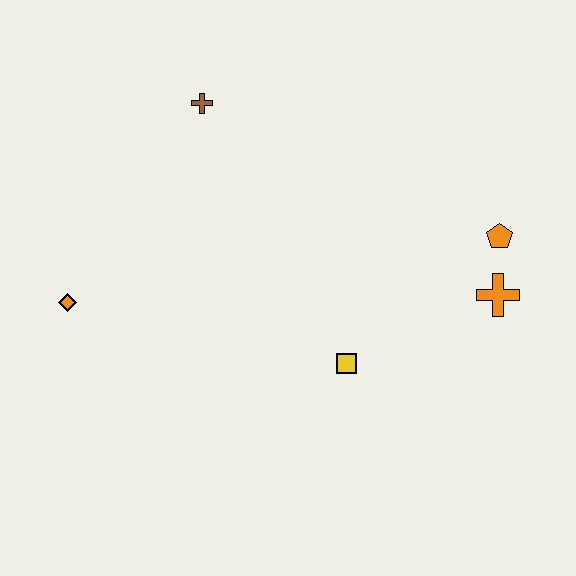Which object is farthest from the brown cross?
The orange cross is farthest from the brown cross.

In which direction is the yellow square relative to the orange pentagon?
The yellow square is to the left of the orange pentagon.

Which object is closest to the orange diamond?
The brown cross is closest to the orange diamond.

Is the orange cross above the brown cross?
No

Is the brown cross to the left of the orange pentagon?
Yes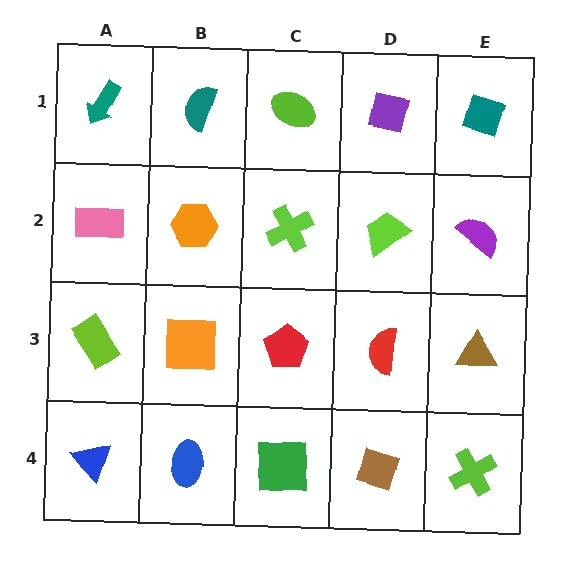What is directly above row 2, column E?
A teal diamond.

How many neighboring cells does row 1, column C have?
3.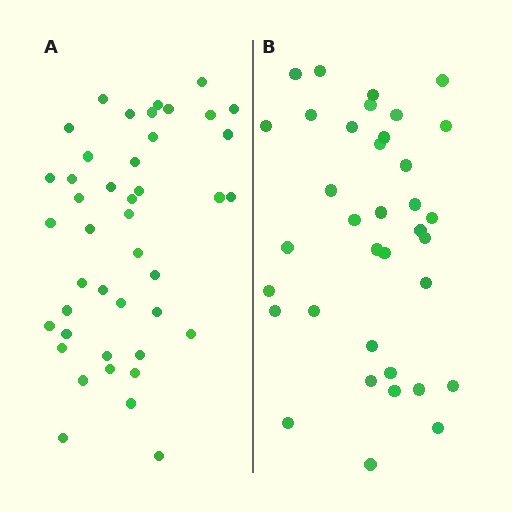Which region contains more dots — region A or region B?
Region A (the left region) has more dots.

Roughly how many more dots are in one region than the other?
Region A has roughly 8 or so more dots than region B.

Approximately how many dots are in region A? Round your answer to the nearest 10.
About 40 dots. (The exact count is 43, which rounds to 40.)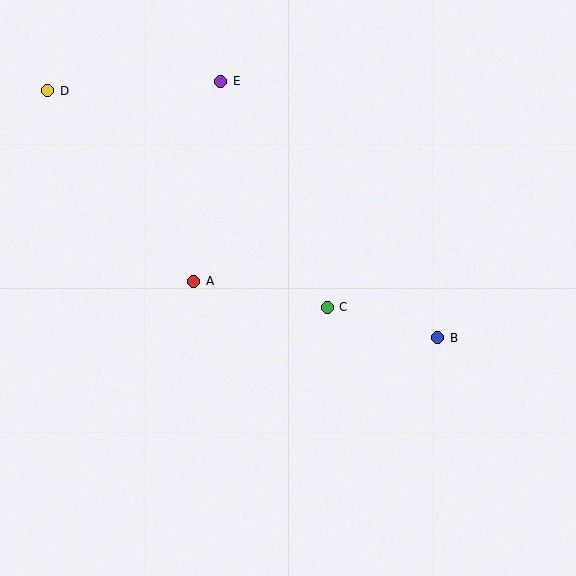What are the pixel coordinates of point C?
Point C is at (327, 307).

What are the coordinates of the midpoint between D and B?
The midpoint between D and B is at (243, 214).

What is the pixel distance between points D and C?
The distance between D and C is 353 pixels.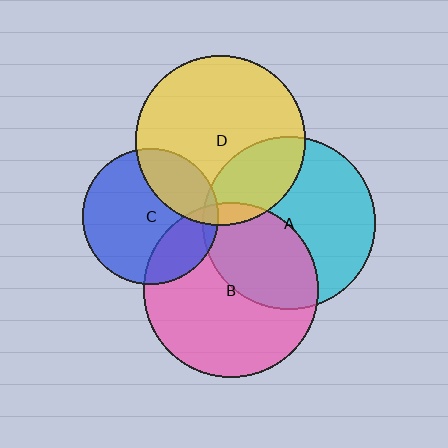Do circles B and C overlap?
Yes.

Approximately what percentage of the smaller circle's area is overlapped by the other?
Approximately 25%.